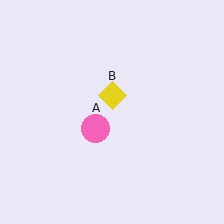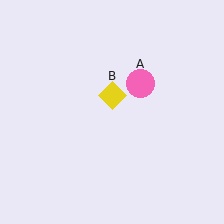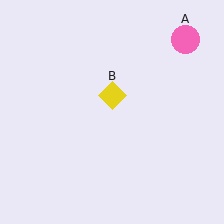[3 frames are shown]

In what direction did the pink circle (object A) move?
The pink circle (object A) moved up and to the right.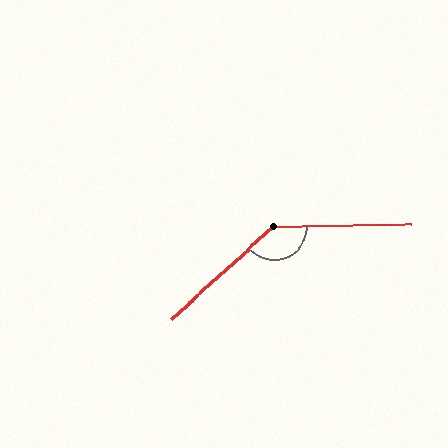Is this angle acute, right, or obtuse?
It is obtuse.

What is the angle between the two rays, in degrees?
Approximately 138 degrees.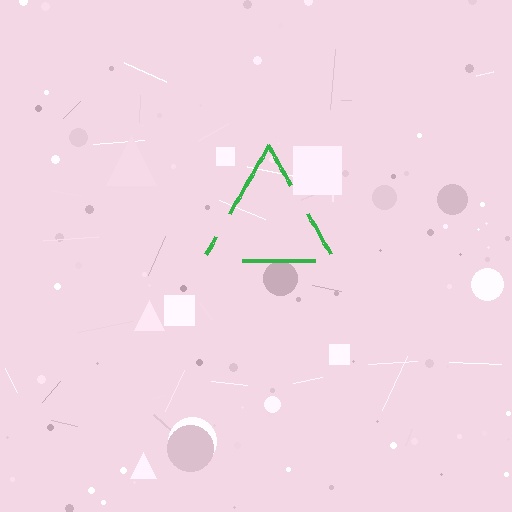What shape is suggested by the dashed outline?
The dashed outline suggests a triangle.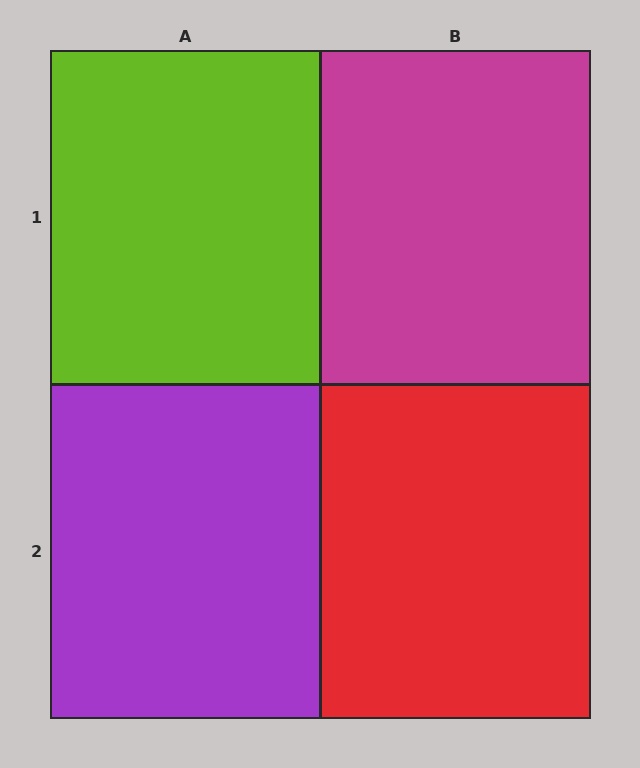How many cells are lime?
1 cell is lime.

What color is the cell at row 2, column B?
Red.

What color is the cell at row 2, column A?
Purple.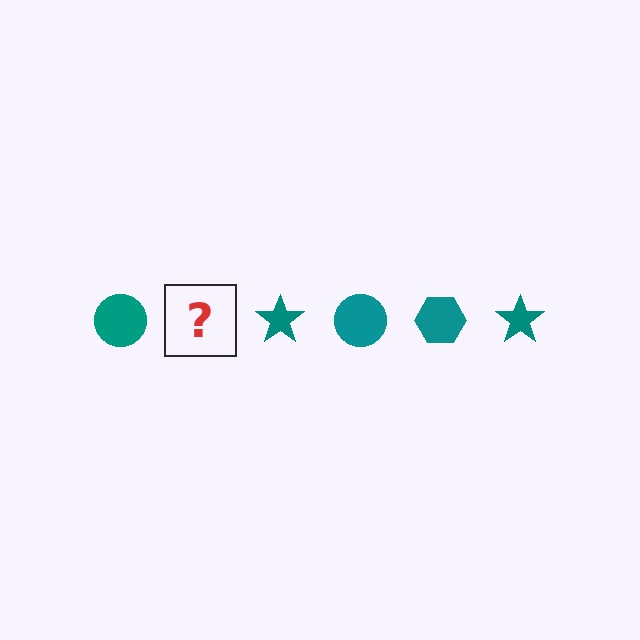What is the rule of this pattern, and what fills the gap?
The rule is that the pattern cycles through circle, hexagon, star shapes in teal. The gap should be filled with a teal hexagon.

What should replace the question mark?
The question mark should be replaced with a teal hexagon.